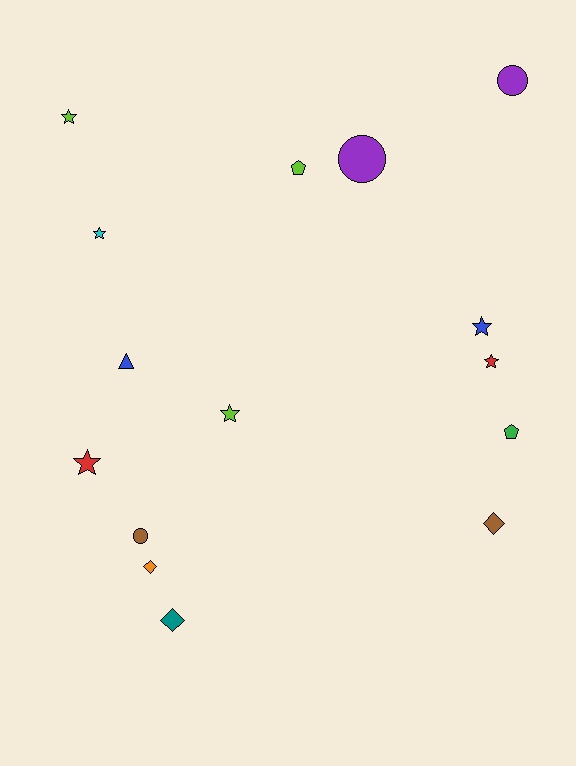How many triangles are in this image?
There is 1 triangle.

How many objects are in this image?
There are 15 objects.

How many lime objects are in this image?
There are 3 lime objects.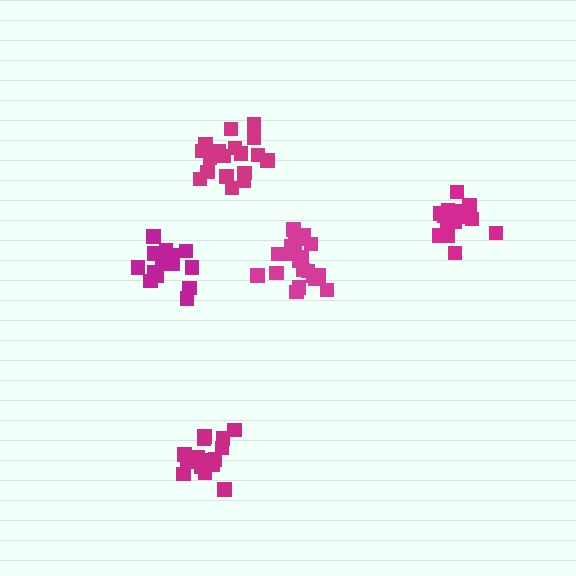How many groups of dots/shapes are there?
There are 5 groups.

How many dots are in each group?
Group 1: 19 dots, Group 2: 18 dots, Group 3: 20 dots, Group 4: 15 dots, Group 5: 15 dots (87 total).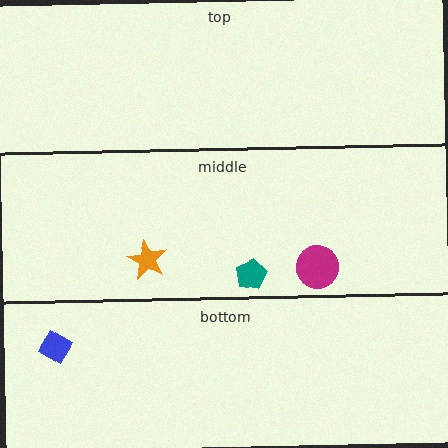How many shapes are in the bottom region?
1.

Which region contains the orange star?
The middle region.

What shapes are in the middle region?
The magenta circle, the orange star, the teal pentagon.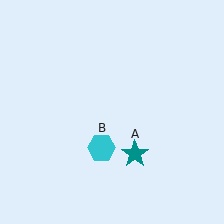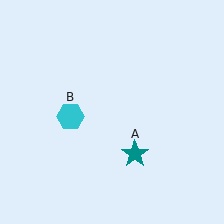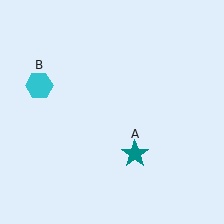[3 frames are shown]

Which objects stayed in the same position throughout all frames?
Teal star (object A) remained stationary.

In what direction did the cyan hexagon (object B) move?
The cyan hexagon (object B) moved up and to the left.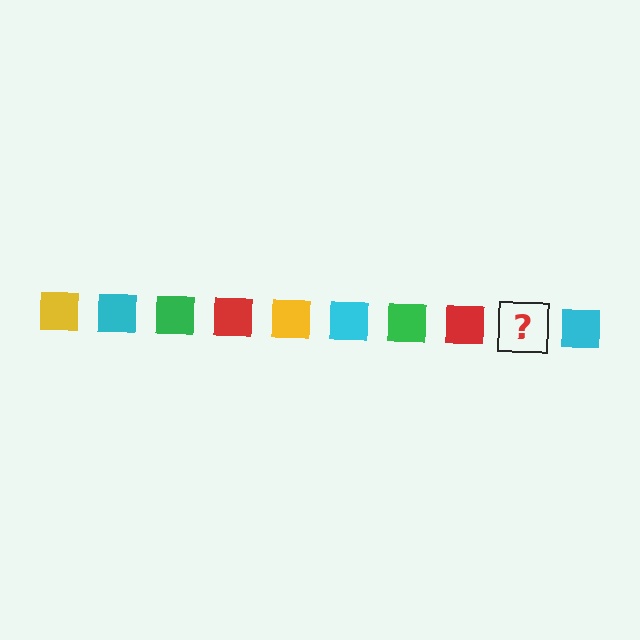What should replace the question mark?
The question mark should be replaced with a yellow square.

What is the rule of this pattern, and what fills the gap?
The rule is that the pattern cycles through yellow, cyan, green, red squares. The gap should be filled with a yellow square.